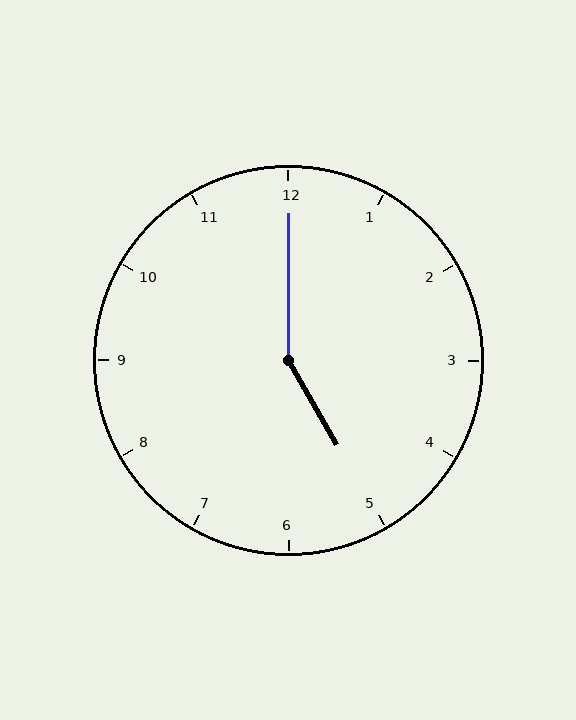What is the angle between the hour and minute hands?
Approximately 150 degrees.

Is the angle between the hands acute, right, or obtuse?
It is obtuse.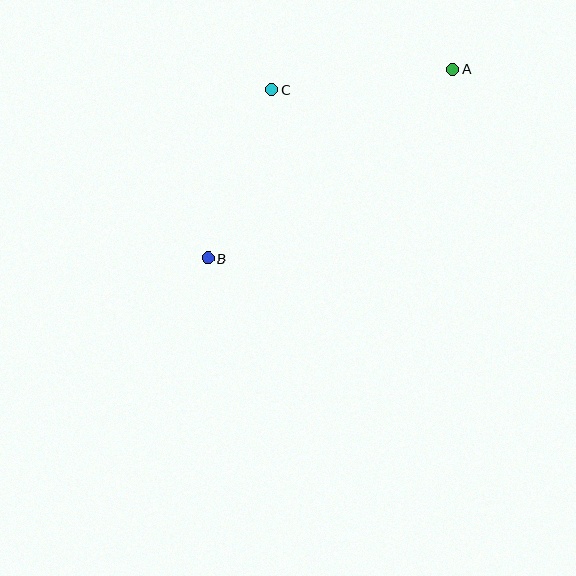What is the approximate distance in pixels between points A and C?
The distance between A and C is approximately 183 pixels.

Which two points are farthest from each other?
Points A and B are farthest from each other.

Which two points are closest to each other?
Points B and C are closest to each other.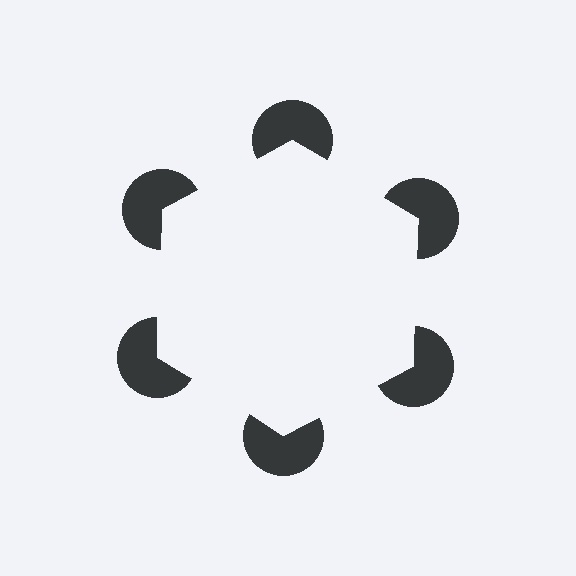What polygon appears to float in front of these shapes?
An illusory hexagon — its edges are inferred from the aligned wedge cuts in the pac-man discs, not physically drawn.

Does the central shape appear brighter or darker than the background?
It typically appears slightly brighter than the background, even though no actual brightness change is drawn.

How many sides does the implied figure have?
6 sides.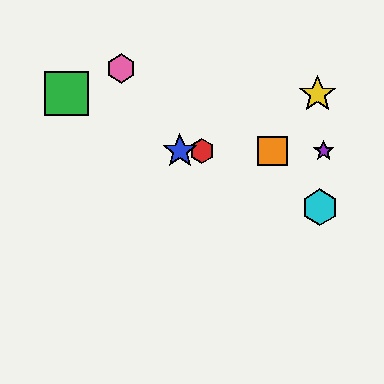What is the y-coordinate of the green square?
The green square is at y≈94.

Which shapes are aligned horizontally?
The red hexagon, the blue star, the purple star, the orange square are aligned horizontally.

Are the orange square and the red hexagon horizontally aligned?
Yes, both are at y≈151.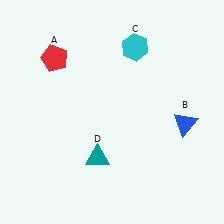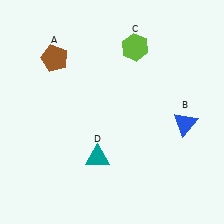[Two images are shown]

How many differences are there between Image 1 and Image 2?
There are 2 differences between the two images.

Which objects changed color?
A changed from red to brown. C changed from cyan to lime.